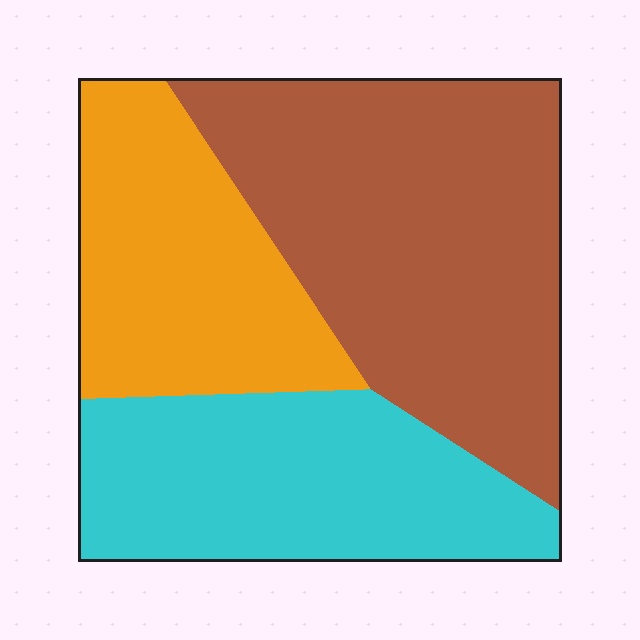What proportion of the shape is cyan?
Cyan covers about 30% of the shape.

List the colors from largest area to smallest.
From largest to smallest: brown, cyan, orange.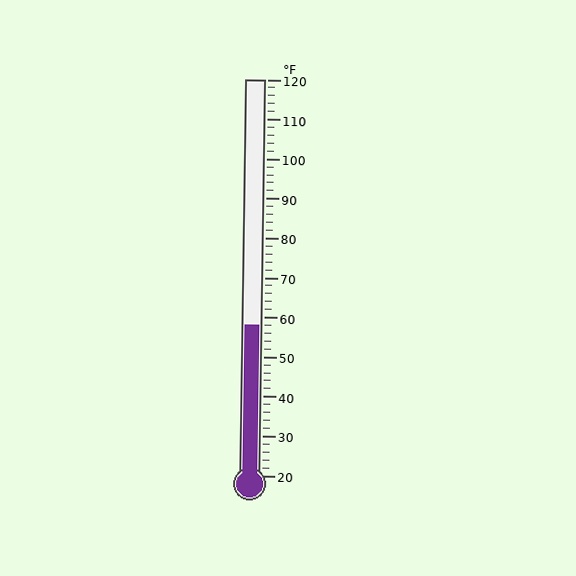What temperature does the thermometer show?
The thermometer shows approximately 58°F.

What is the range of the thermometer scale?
The thermometer scale ranges from 20°F to 120°F.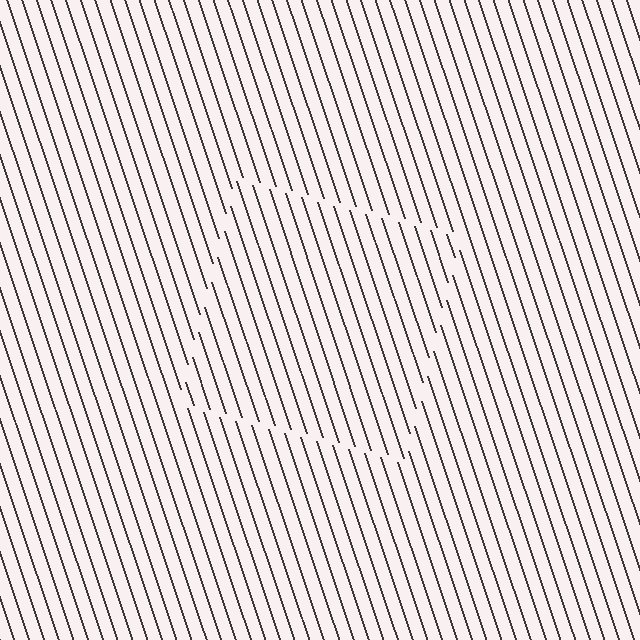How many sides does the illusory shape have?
4 sides — the line-ends trace a square.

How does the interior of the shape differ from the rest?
The interior of the shape contains the same grating, shifted by half a period — the contour is defined by the phase discontinuity where line-ends from the inner and outer gratings abut.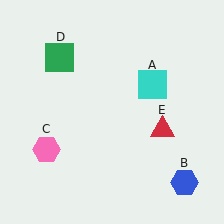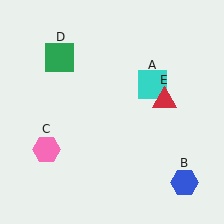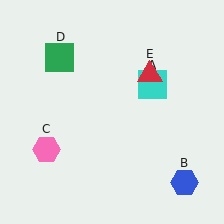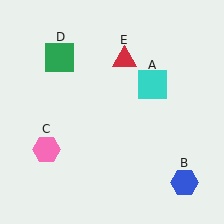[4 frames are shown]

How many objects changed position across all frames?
1 object changed position: red triangle (object E).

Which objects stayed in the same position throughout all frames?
Cyan square (object A) and blue hexagon (object B) and pink hexagon (object C) and green square (object D) remained stationary.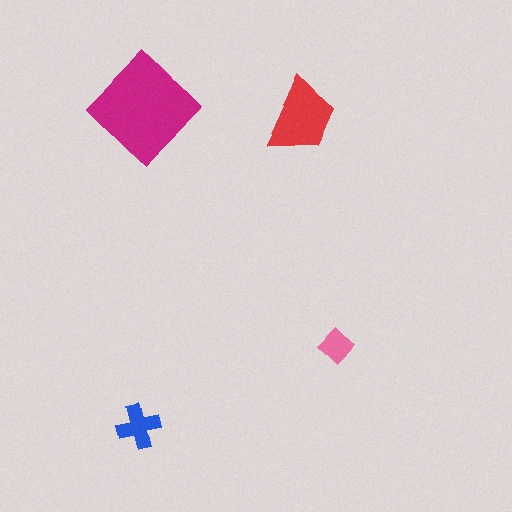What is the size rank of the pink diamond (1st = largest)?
4th.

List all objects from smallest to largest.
The pink diamond, the blue cross, the red trapezoid, the magenta diamond.